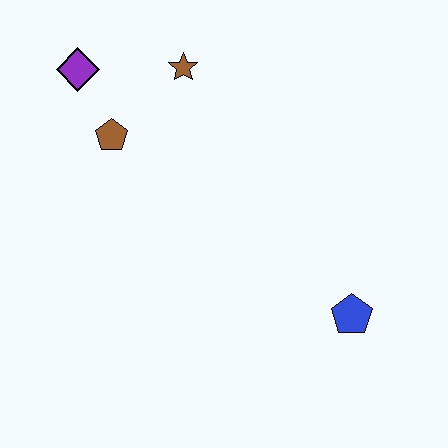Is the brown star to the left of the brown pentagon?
No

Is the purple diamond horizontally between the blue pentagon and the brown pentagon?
No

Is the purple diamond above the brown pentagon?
Yes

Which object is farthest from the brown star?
The blue pentagon is farthest from the brown star.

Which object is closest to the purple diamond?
The brown pentagon is closest to the purple diamond.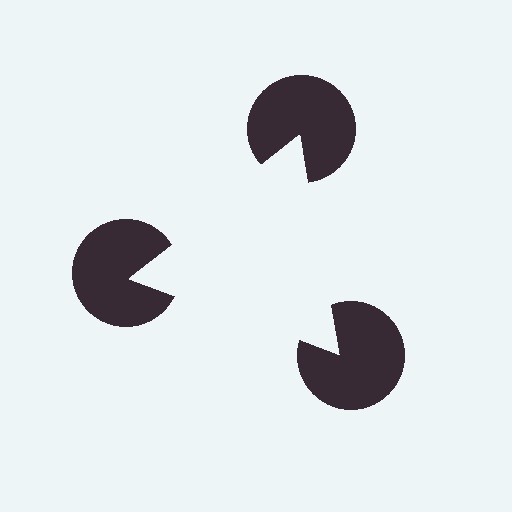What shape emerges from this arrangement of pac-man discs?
An illusory triangle — its edges are inferred from the aligned wedge cuts in the pac-man discs, not physically drawn.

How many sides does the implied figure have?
3 sides.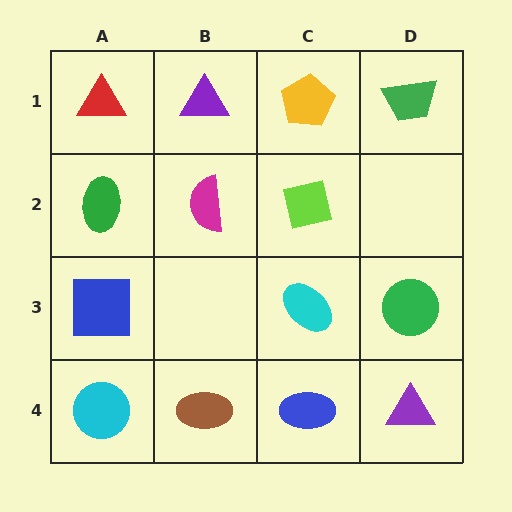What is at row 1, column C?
A yellow pentagon.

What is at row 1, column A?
A red triangle.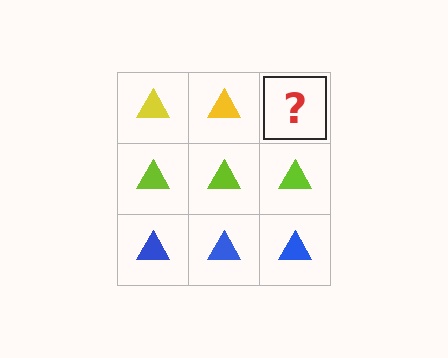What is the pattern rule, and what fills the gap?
The rule is that each row has a consistent color. The gap should be filled with a yellow triangle.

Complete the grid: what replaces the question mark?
The question mark should be replaced with a yellow triangle.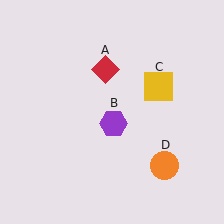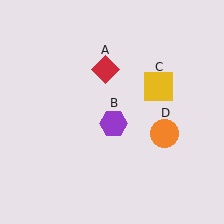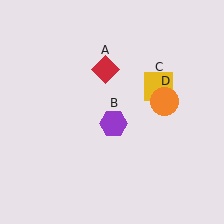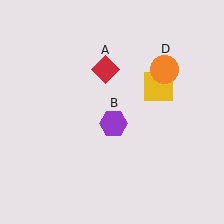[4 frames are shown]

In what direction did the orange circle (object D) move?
The orange circle (object D) moved up.